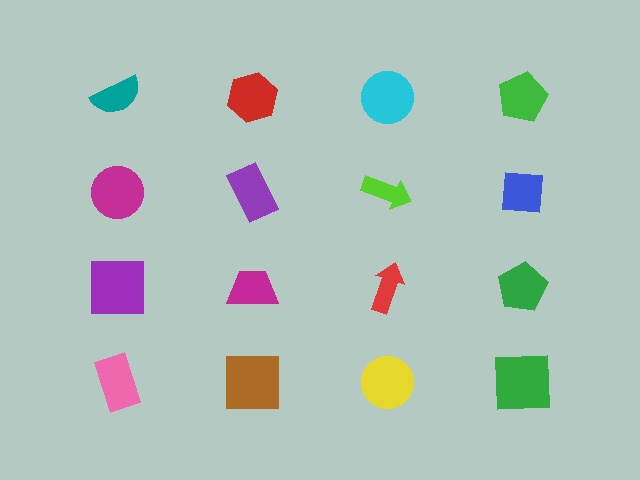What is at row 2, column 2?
A purple rectangle.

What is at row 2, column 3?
A lime arrow.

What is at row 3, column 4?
A green pentagon.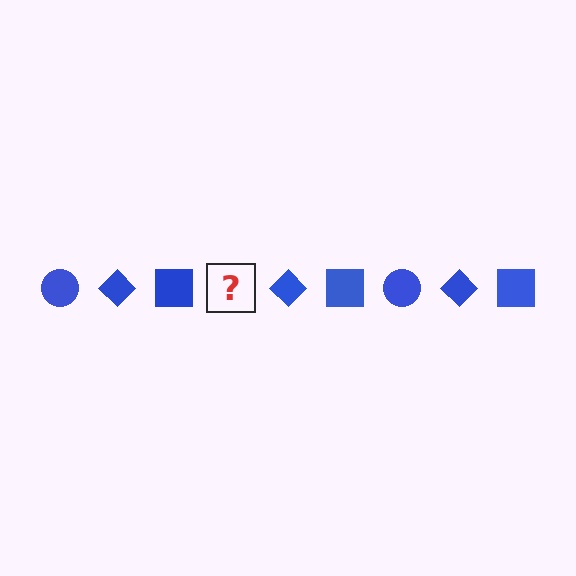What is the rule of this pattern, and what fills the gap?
The rule is that the pattern cycles through circle, diamond, square shapes in blue. The gap should be filled with a blue circle.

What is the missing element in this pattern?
The missing element is a blue circle.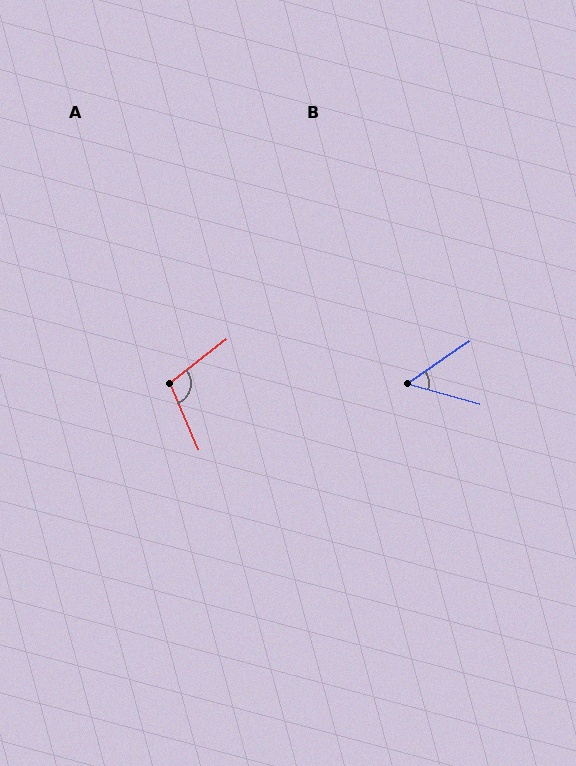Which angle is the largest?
A, at approximately 104 degrees.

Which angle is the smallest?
B, at approximately 50 degrees.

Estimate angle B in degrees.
Approximately 50 degrees.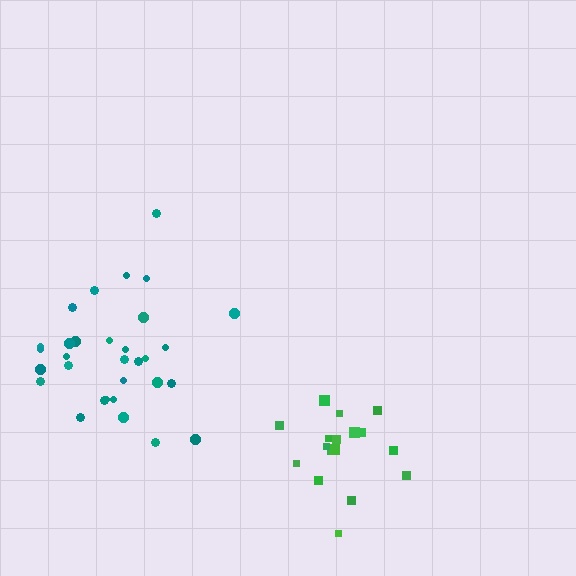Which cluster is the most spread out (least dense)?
Teal.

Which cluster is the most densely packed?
Green.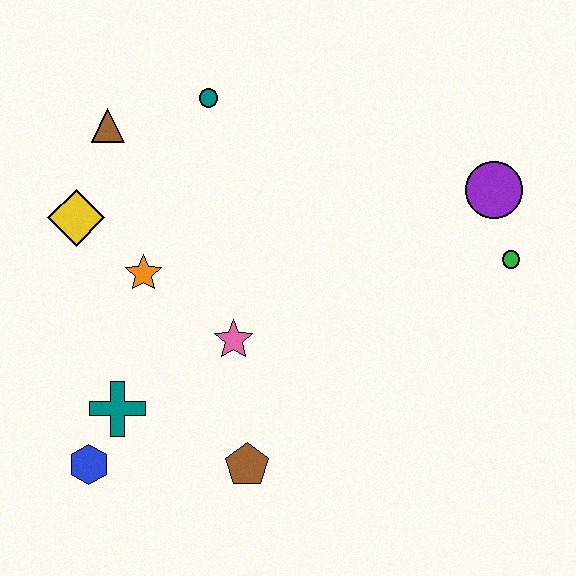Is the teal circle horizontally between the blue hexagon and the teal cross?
No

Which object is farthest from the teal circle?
The blue hexagon is farthest from the teal circle.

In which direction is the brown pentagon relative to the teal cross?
The brown pentagon is to the right of the teal cross.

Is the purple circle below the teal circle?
Yes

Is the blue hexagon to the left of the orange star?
Yes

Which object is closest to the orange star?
The yellow diamond is closest to the orange star.